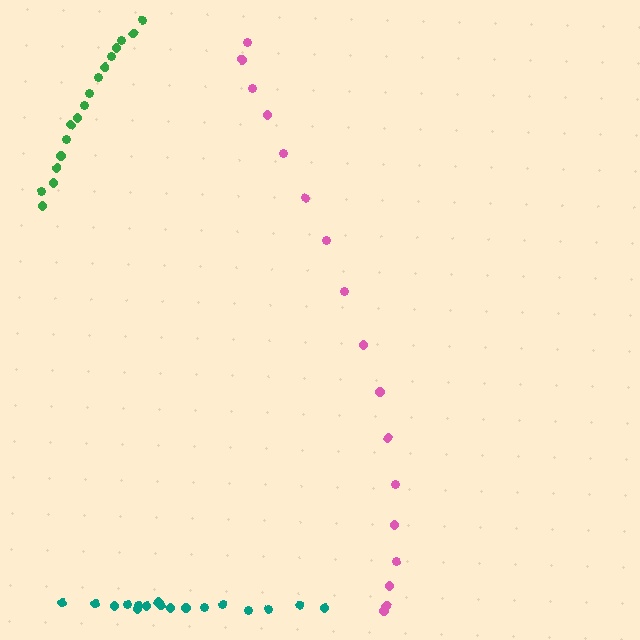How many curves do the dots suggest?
There are 3 distinct paths.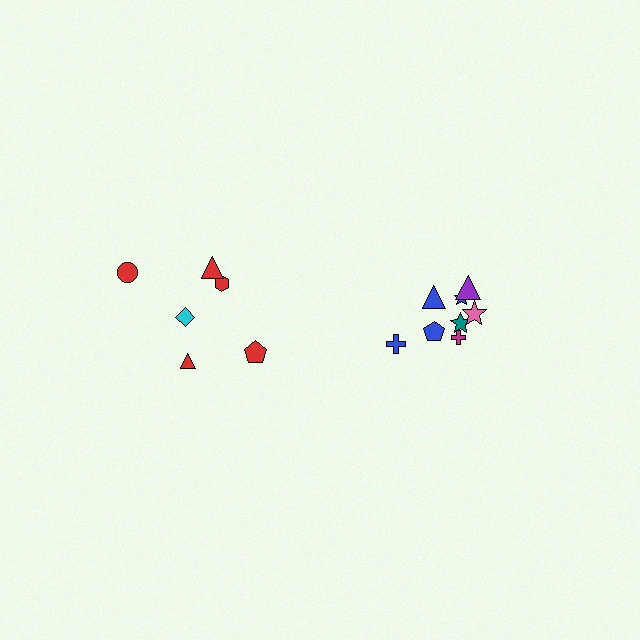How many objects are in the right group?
There are 8 objects.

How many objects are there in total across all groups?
There are 14 objects.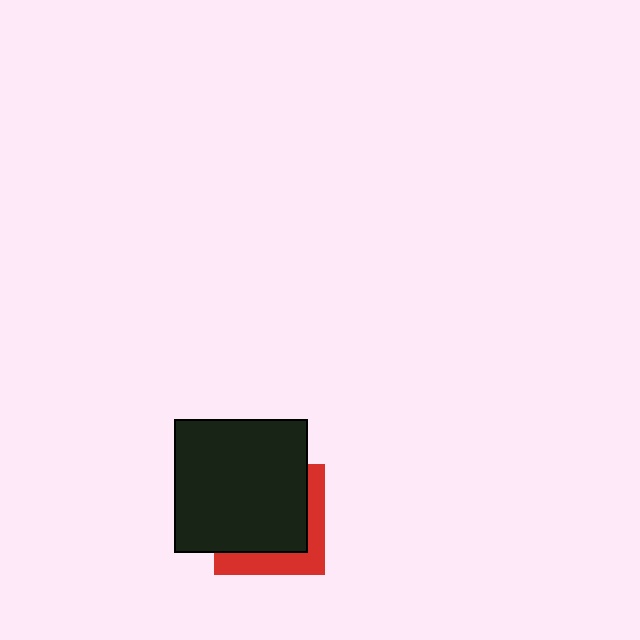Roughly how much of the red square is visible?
A small part of it is visible (roughly 33%).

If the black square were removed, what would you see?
You would see the complete red square.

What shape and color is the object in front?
The object in front is a black square.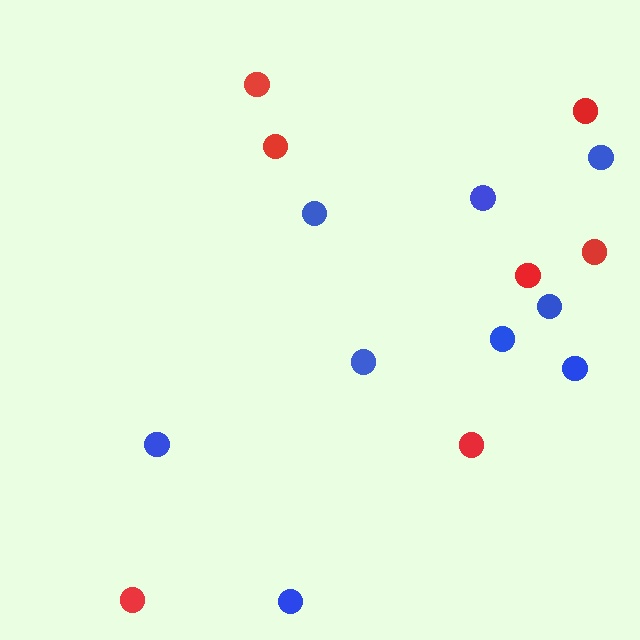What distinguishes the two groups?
There are 2 groups: one group of red circles (7) and one group of blue circles (9).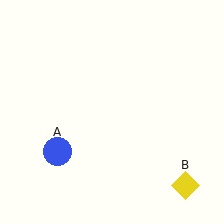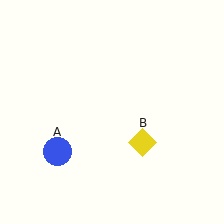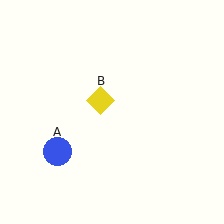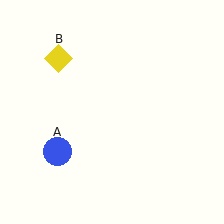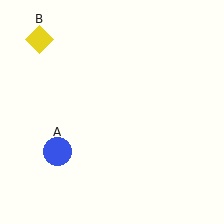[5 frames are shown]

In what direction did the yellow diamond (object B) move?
The yellow diamond (object B) moved up and to the left.